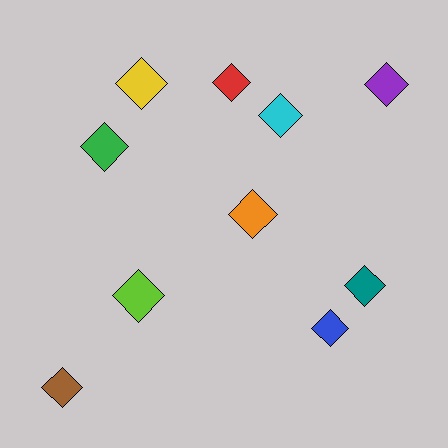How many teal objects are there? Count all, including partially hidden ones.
There is 1 teal object.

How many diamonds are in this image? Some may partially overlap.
There are 10 diamonds.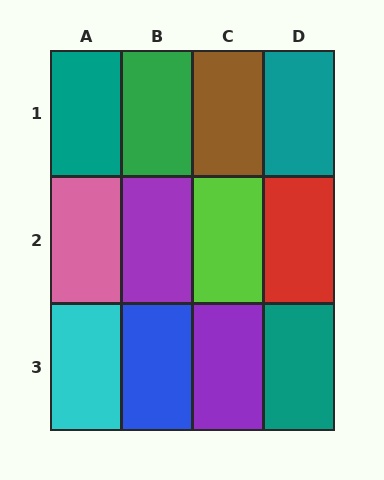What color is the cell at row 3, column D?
Teal.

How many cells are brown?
1 cell is brown.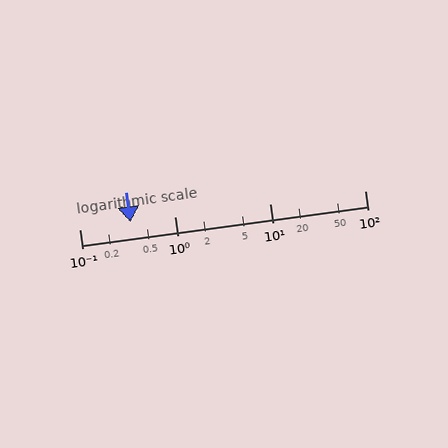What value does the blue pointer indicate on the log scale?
The pointer indicates approximately 0.34.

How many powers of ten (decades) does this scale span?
The scale spans 3 decades, from 0.1 to 100.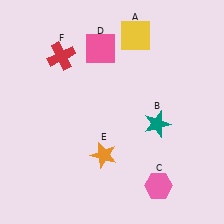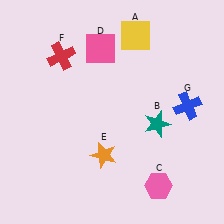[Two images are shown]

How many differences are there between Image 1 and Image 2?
There is 1 difference between the two images.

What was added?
A blue cross (G) was added in Image 2.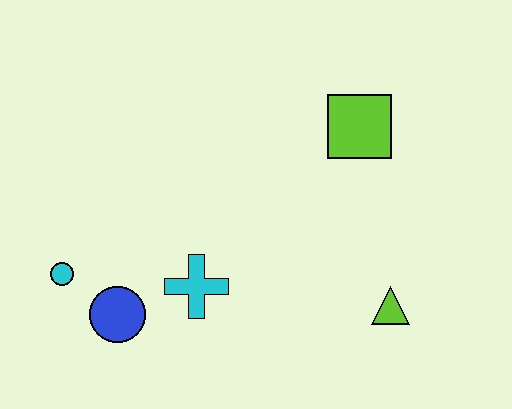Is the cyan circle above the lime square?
No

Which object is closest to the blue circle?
The cyan circle is closest to the blue circle.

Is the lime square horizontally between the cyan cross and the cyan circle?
No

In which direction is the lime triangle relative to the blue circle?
The lime triangle is to the right of the blue circle.